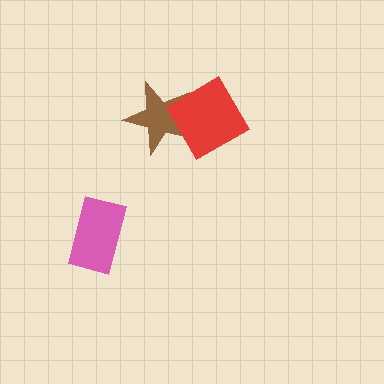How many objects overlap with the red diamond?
1 object overlaps with the red diamond.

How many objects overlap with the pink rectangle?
0 objects overlap with the pink rectangle.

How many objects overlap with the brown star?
1 object overlaps with the brown star.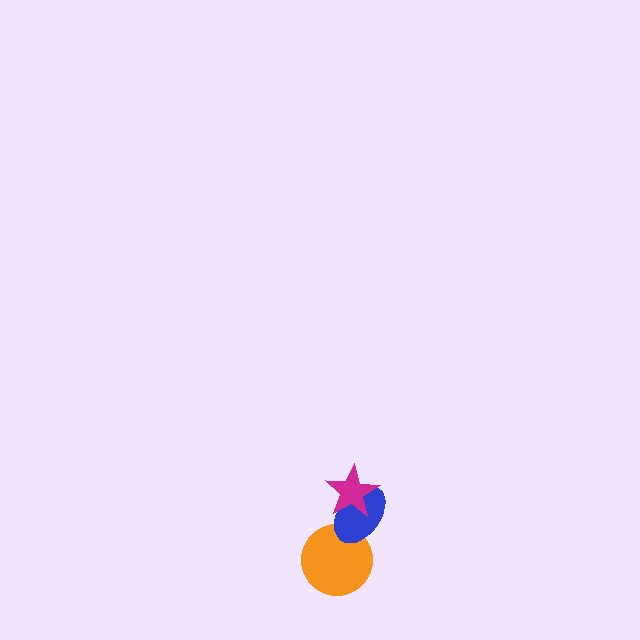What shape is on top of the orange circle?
The blue ellipse is on top of the orange circle.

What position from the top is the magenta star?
The magenta star is 1st from the top.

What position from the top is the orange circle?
The orange circle is 3rd from the top.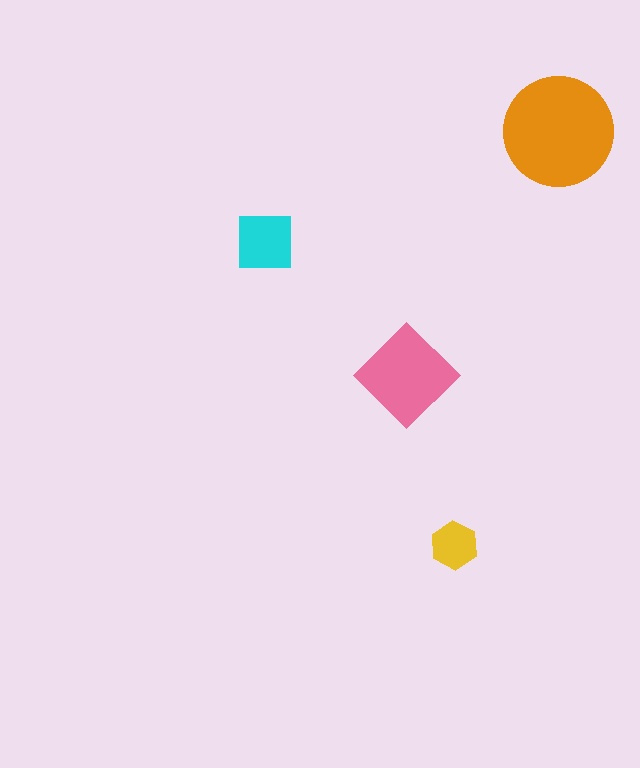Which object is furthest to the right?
The orange circle is rightmost.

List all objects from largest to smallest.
The orange circle, the pink diamond, the cyan square, the yellow hexagon.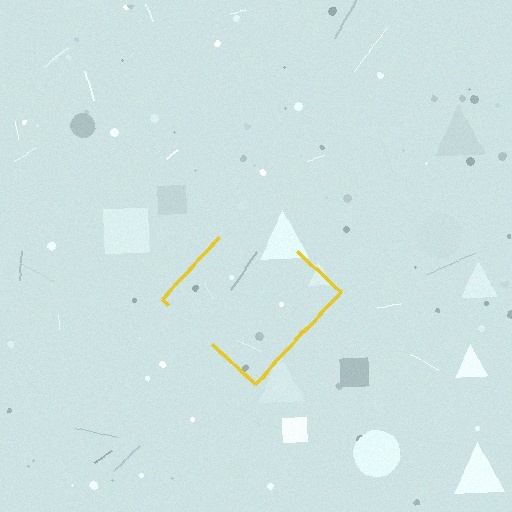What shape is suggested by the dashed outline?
The dashed outline suggests a diamond.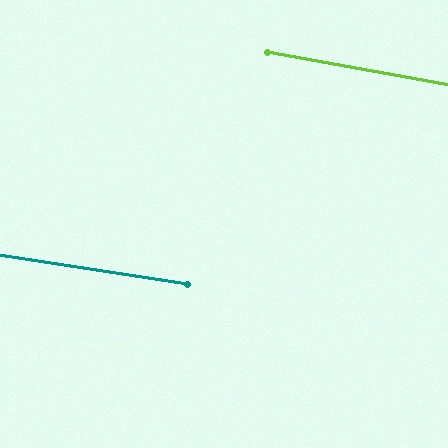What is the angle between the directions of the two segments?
Approximately 2 degrees.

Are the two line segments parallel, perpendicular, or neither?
Parallel — their directions differ by only 1.6°.